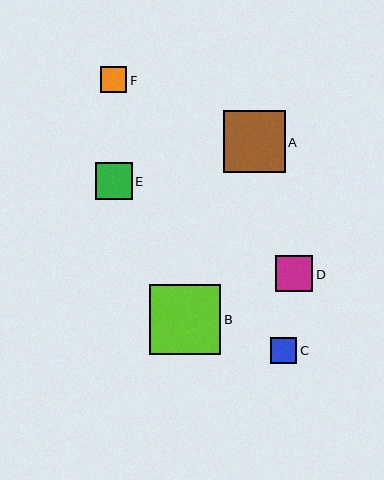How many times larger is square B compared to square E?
Square B is approximately 1.9 times the size of square E.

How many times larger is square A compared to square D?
Square A is approximately 1.7 times the size of square D.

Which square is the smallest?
Square C is the smallest with a size of approximately 26 pixels.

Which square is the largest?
Square B is the largest with a size of approximately 71 pixels.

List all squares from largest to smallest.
From largest to smallest: B, A, E, D, F, C.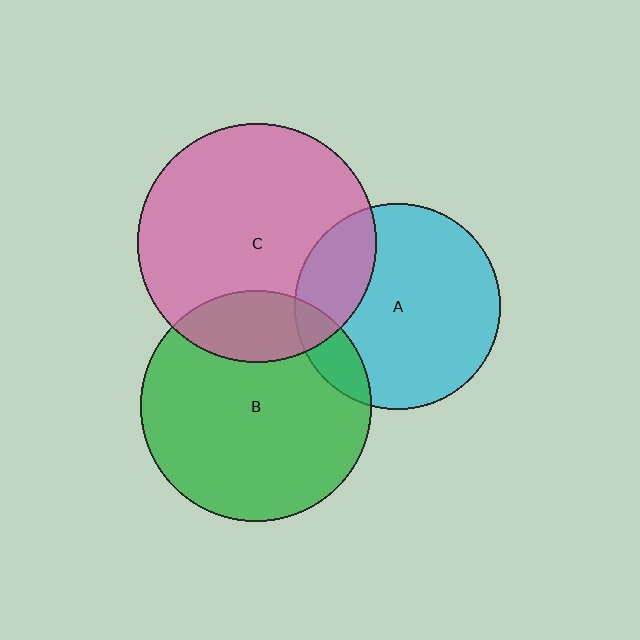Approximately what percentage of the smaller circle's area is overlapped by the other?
Approximately 25%.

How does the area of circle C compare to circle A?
Approximately 1.3 times.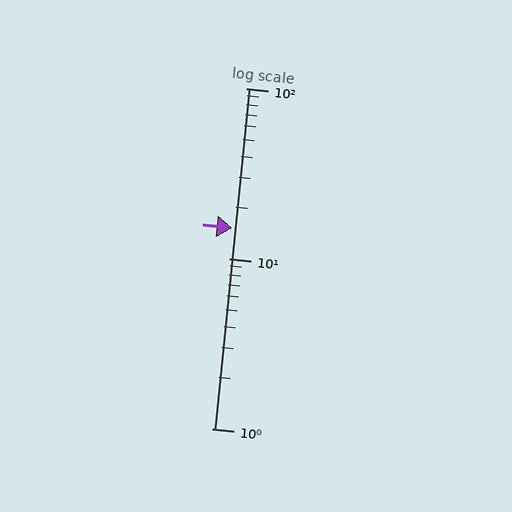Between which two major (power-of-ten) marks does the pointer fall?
The pointer is between 10 and 100.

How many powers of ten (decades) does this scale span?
The scale spans 2 decades, from 1 to 100.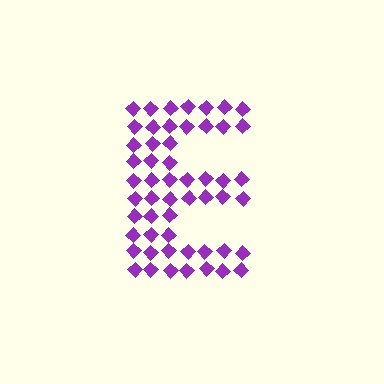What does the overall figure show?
The overall figure shows the letter E.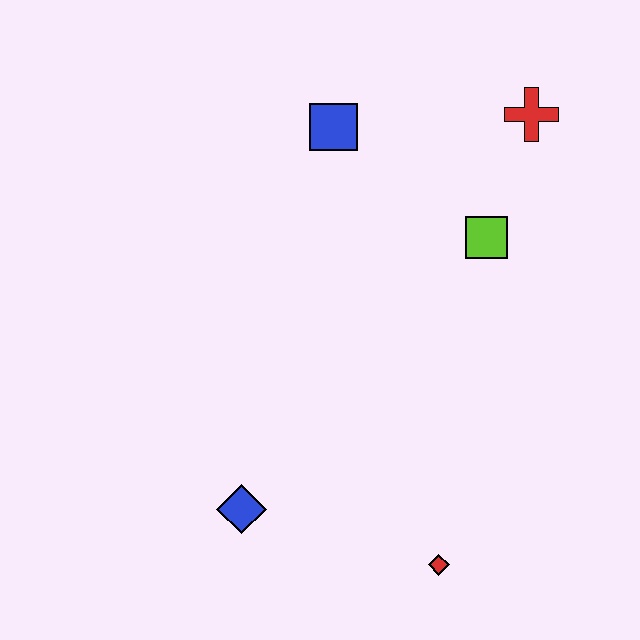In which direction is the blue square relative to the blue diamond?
The blue square is above the blue diamond.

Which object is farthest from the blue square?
The red diamond is farthest from the blue square.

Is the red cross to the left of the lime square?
No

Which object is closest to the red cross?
The lime square is closest to the red cross.